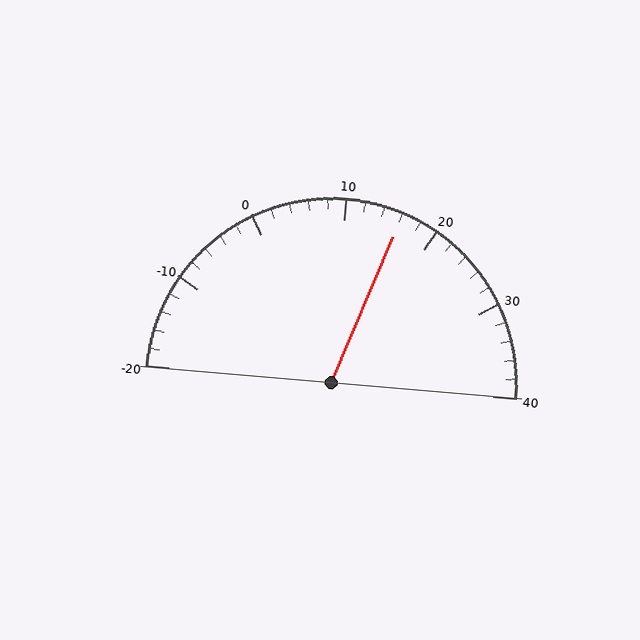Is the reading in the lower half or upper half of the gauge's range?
The reading is in the upper half of the range (-20 to 40).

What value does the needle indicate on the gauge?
The needle indicates approximately 16.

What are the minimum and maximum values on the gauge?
The gauge ranges from -20 to 40.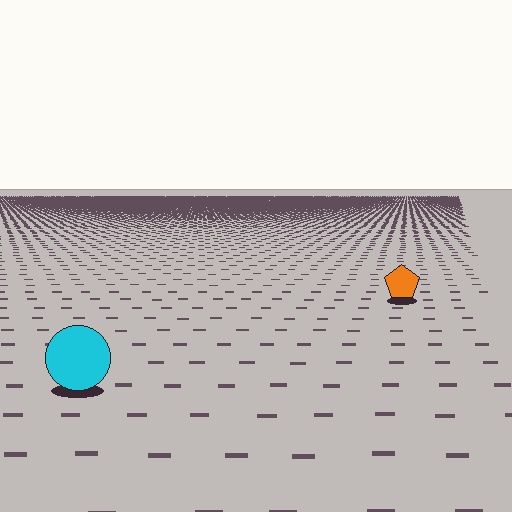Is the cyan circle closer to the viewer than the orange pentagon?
Yes. The cyan circle is closer — you can tell from the texture gradient: the ground texture is coarser near it.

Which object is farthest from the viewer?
The orange pentagon is farthest from the viewer. It appears smaller and the ground texture around it is denser.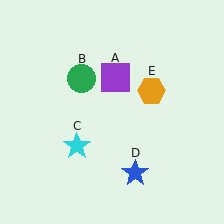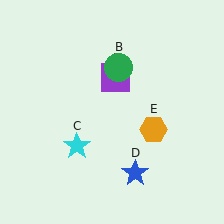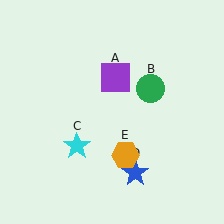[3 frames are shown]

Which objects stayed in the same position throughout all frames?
Purple square (object A) and cyan star (object C) and blue star (object D) remained stationary.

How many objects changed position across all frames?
2 objects changed position: green circle (object B), orange hexagon (object E).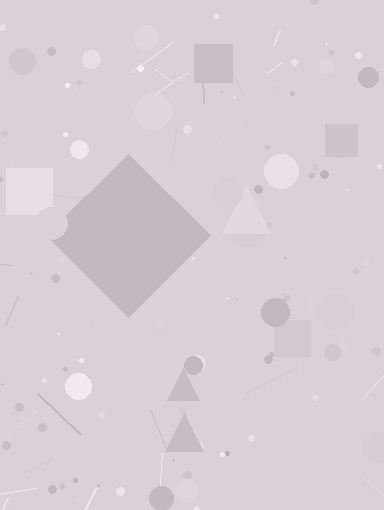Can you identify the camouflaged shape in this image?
The camouflaged shape is a diamond.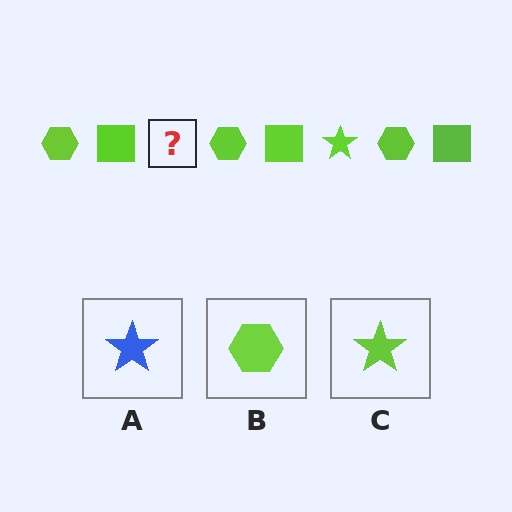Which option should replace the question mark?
Option C.